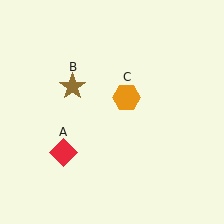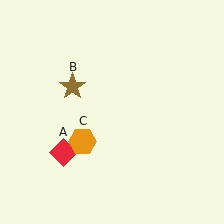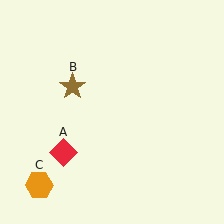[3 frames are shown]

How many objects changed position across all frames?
1 object changed position: orange hexagon (object C).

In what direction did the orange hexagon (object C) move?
The orange hexagon (object C) moved down and to the left.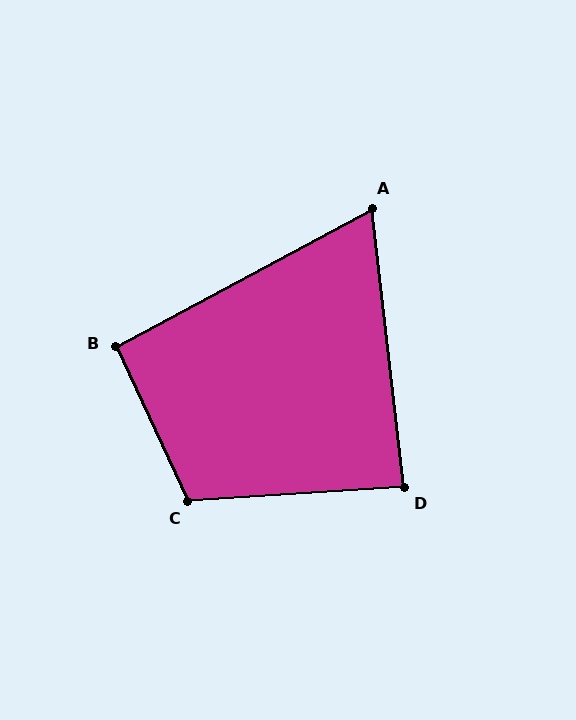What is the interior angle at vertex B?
Approximately 93 degrees (approximately right).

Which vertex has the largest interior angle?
C, at approximately 111 degrees.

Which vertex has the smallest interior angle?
A, at approximately 69 degrees.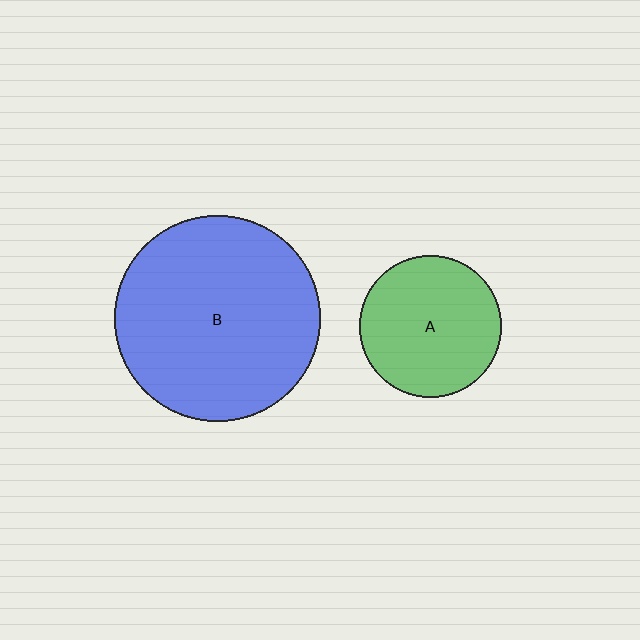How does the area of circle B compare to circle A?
Approximately 2.1 times.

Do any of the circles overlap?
No, none of the circles overlap.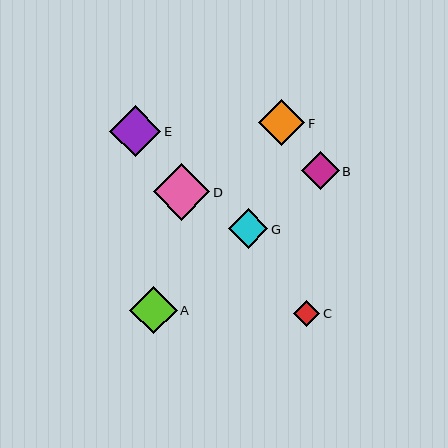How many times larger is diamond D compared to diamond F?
Diamond D is approximately 1.2 times the size of diamond F.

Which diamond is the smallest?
Diamond C is the smallest with a size of approximately 27 pixels.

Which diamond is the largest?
Diamond D is the largest with a size of approximately 57 pixels.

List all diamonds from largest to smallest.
From largest to smallest: D, E, A, F, G, B, C.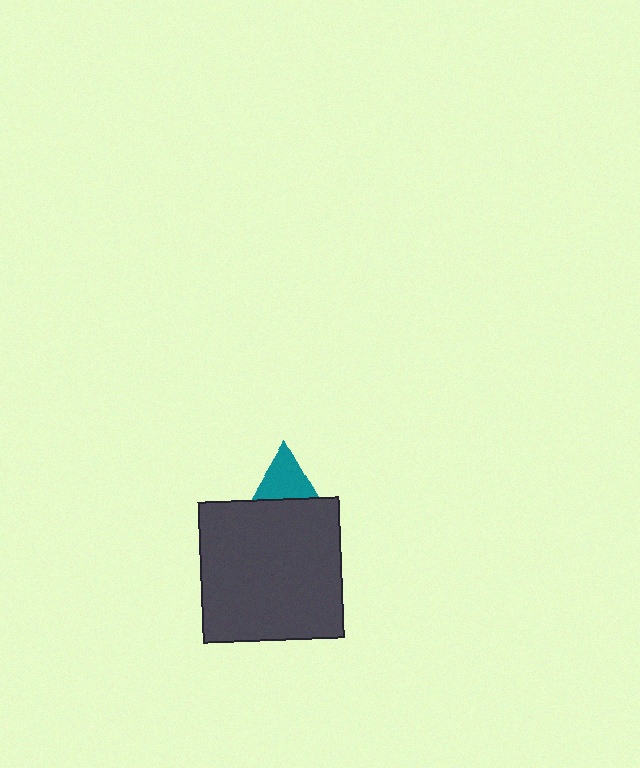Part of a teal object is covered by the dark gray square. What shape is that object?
It is a triangle.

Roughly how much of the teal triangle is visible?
About half of it is visible (roughly 51%).